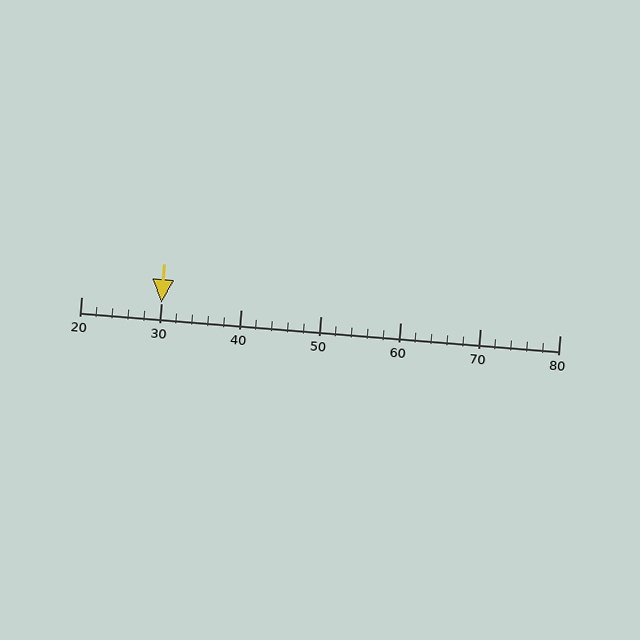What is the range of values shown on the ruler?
The ruler shows values from 20 to 80.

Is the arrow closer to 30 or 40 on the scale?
The arrow is closer to 30.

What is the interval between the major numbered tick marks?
The major tick marks are spaced 10 units apart.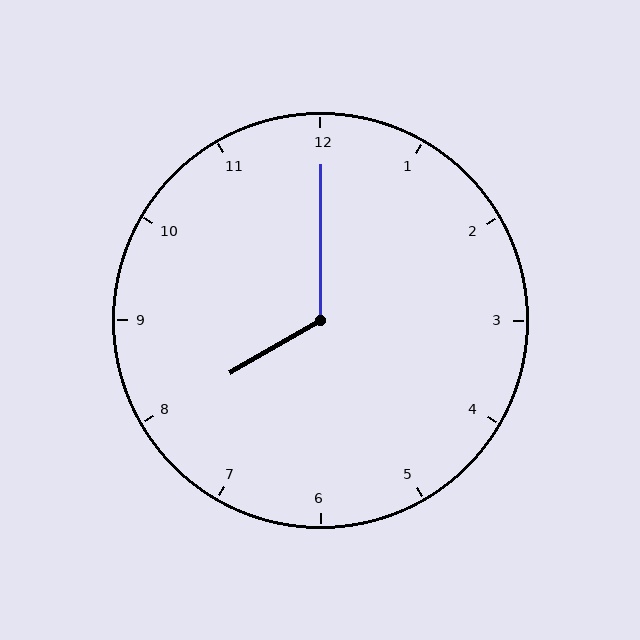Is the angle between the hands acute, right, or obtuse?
It is obtuse.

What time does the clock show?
8:00.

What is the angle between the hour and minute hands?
Approximately 120 degrees.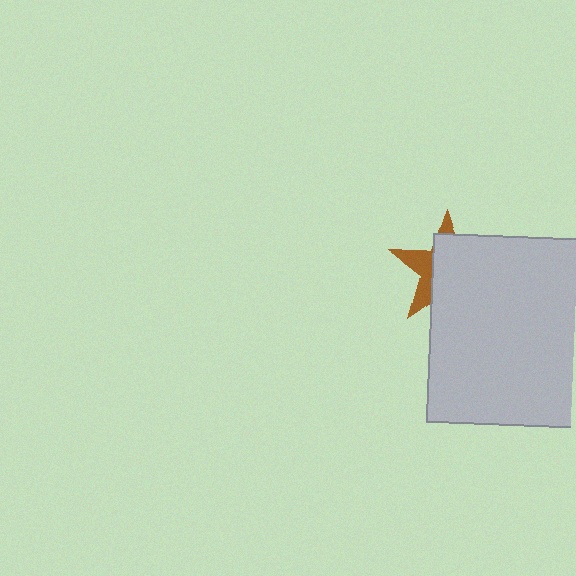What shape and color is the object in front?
The object in front is a light gray square.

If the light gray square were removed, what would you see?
You would see the complete brown star.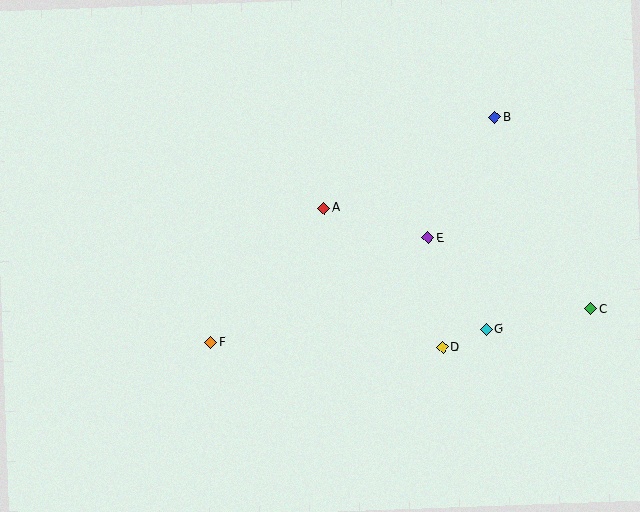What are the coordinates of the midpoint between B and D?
The midpoint between B and D is at (469, 233).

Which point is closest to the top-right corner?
Point B is closest to the top-right corner.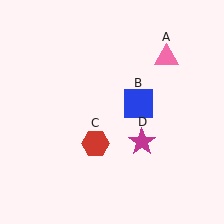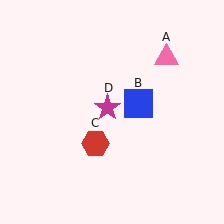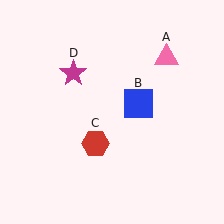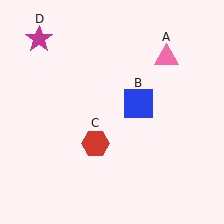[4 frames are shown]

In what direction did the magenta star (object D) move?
The magenta star (object D) moved up and to the left.